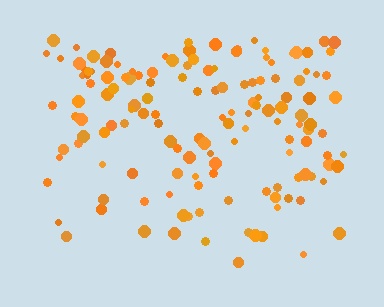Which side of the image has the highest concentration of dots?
The top.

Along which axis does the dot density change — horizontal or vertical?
Vertical.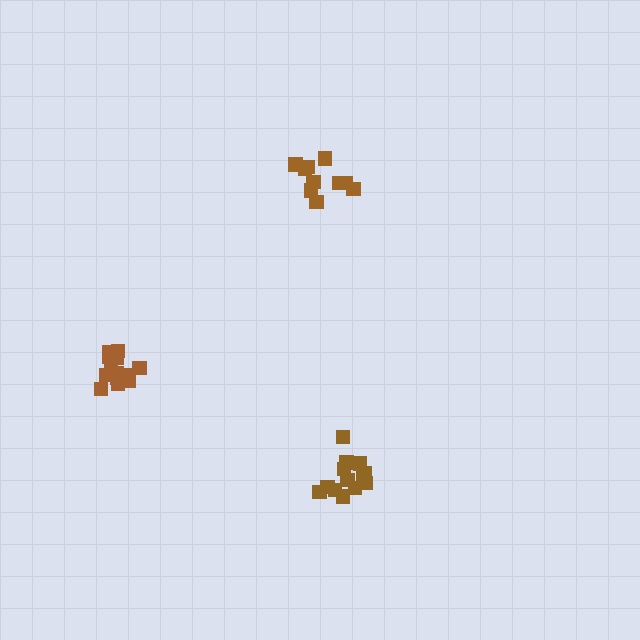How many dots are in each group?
Group 1: 10 dots, Group 2: 13 dots, Group 3: 15 dots (38 total).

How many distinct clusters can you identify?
There are 3 distinct clusters.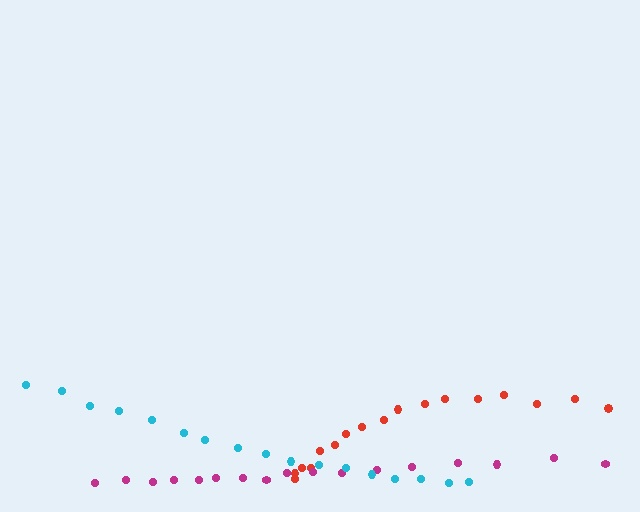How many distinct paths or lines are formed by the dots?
There are 3 distinct paths.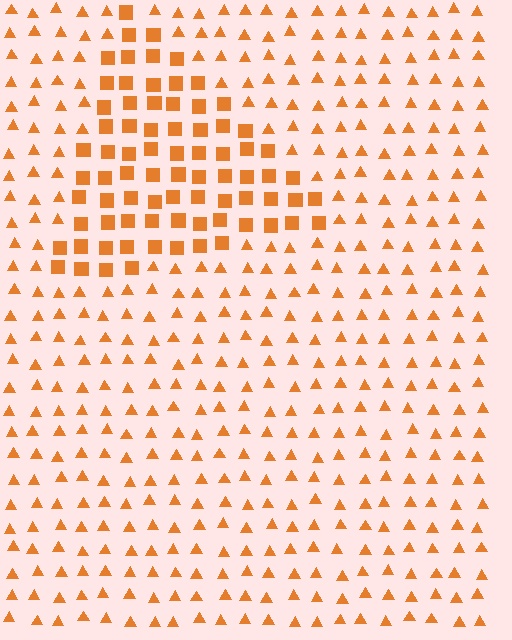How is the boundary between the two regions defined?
The boundary is defined by a change in element shape: squares inside vs. triangles outside. All elements share the same color and spacing.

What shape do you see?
I see a triangle.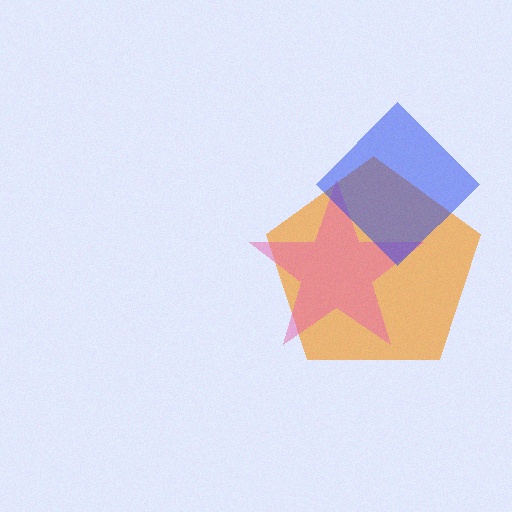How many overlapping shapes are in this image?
There are 3 overlapping shapes in the image.